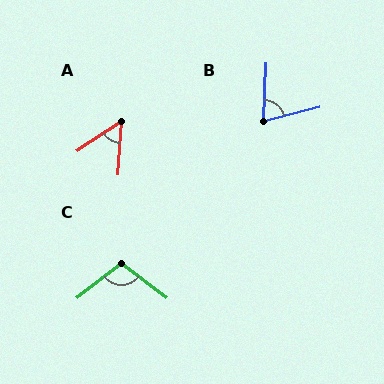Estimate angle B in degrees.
Approximately 73 degrees.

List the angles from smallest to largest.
A (53°), B (73°), C (105°).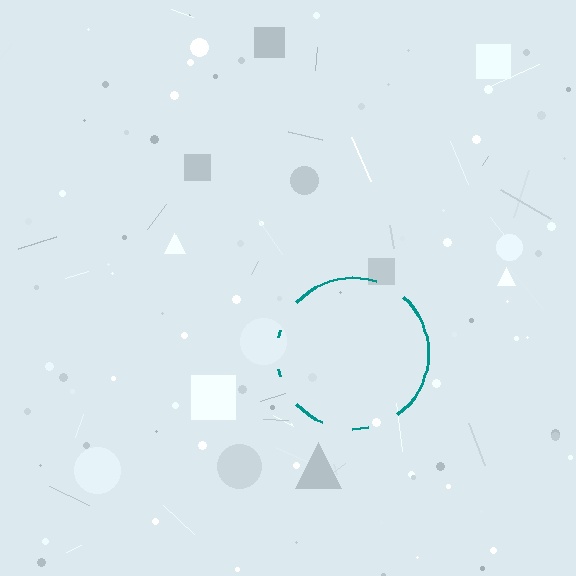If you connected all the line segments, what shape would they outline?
They would outline a circle.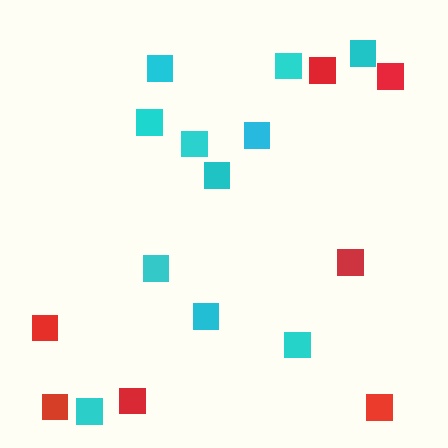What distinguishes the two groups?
There are 2 groups: one group of cyan squares (11) and one group of red squares (7).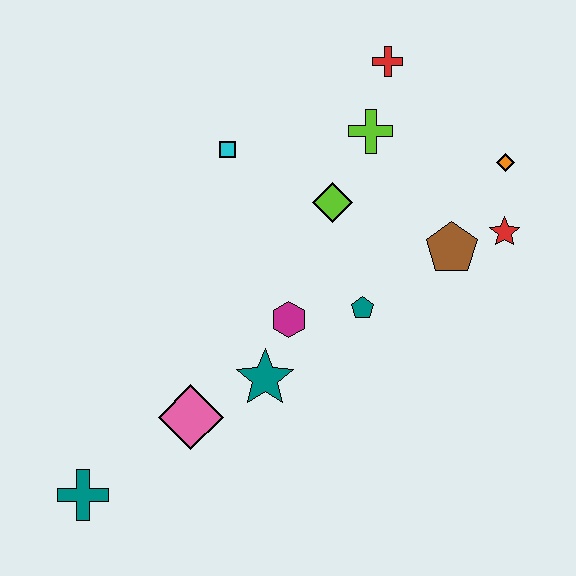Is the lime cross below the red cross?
Yes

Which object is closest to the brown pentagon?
The red star is closest to the brown pentagon.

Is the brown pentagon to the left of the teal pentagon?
No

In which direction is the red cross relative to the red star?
The red cross is above the red star.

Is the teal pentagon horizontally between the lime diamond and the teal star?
No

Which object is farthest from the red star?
The teal cross is farthest from the red star.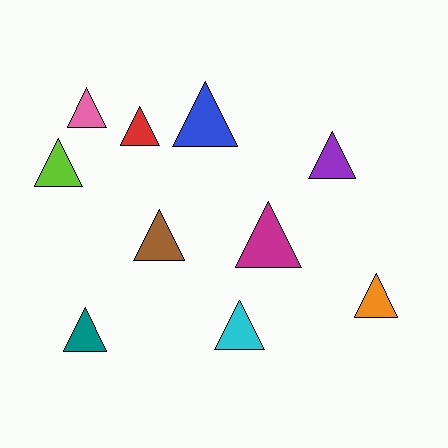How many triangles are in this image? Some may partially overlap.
There are 10 triangles.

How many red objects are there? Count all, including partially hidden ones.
There is 1 red object.